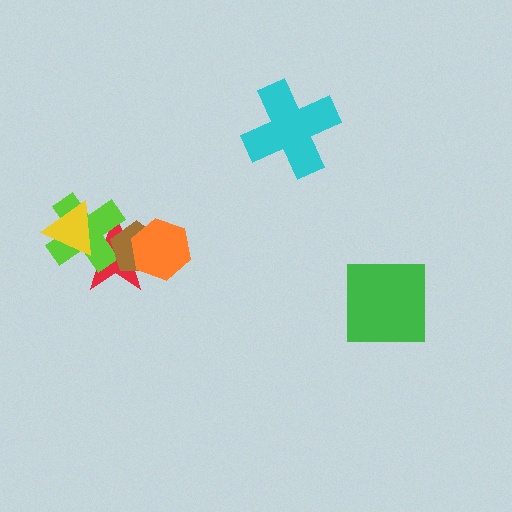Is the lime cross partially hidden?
Yes, it is partially covered by another shape.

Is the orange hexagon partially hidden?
No, no other shape covers it.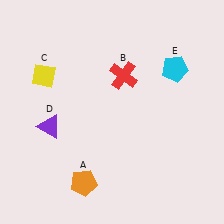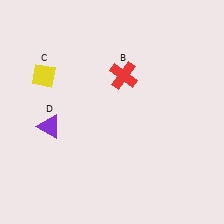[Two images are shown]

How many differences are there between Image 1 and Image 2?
There are 2 differences between the two images.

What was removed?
The orange pentagon (A), the cyan pentagon (E) were removed in Image 2.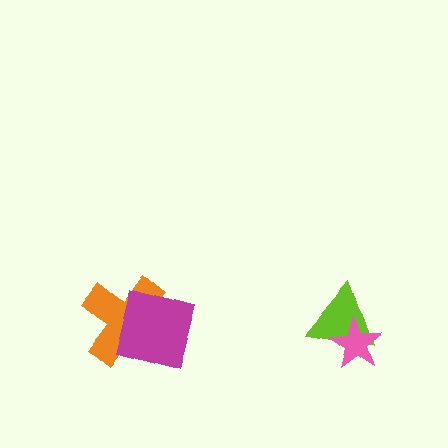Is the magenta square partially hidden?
No, no other shape covers it.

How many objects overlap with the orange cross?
1 object overlaps with the orange cross.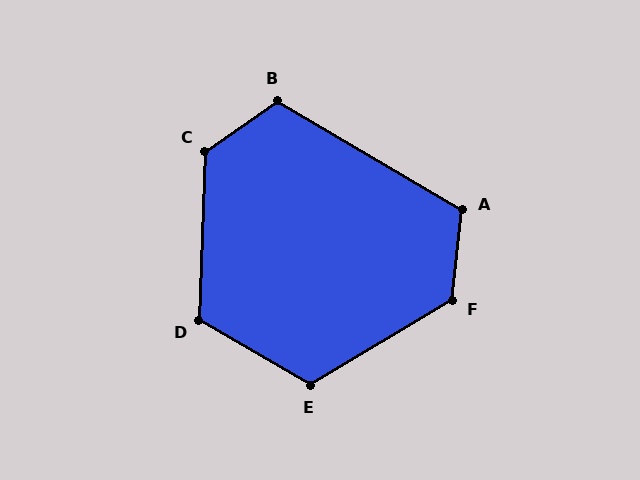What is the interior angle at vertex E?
Approximately 119 degrees (obtuse).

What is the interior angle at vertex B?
Approximately 115 degrees (obtuse).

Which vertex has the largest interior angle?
F, at approximately 127 degrees.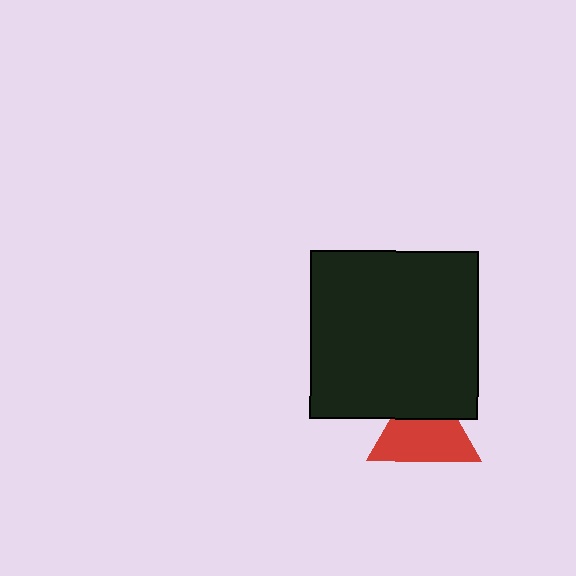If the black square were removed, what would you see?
You would see the complete red triangle.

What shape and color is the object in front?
The object in front is a black square.